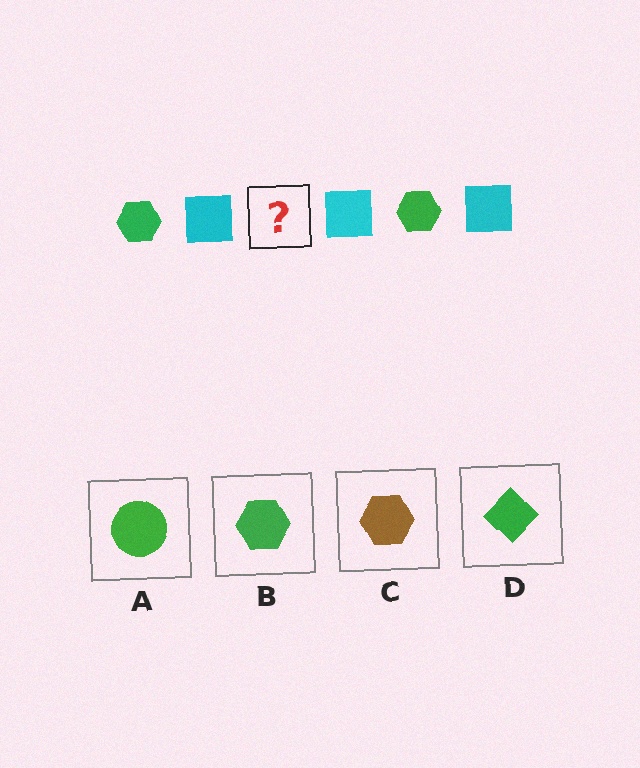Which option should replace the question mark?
Option B.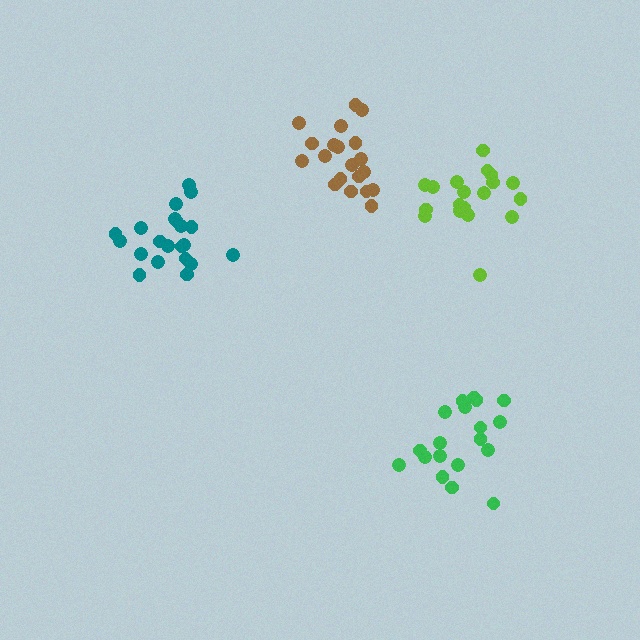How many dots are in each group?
Group 1: 21 dots, Group 2: 20 dots, Group 3: 19 dots, Group 4: 20 dots (80 total).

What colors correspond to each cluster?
The clusters are colored: teal, lime, green, brown.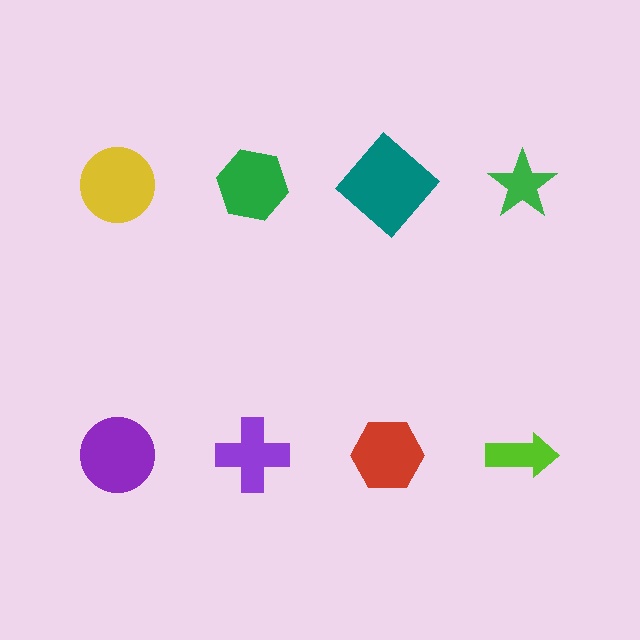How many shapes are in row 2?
4 shapes.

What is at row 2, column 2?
A purple cross.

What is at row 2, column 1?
A purple circle.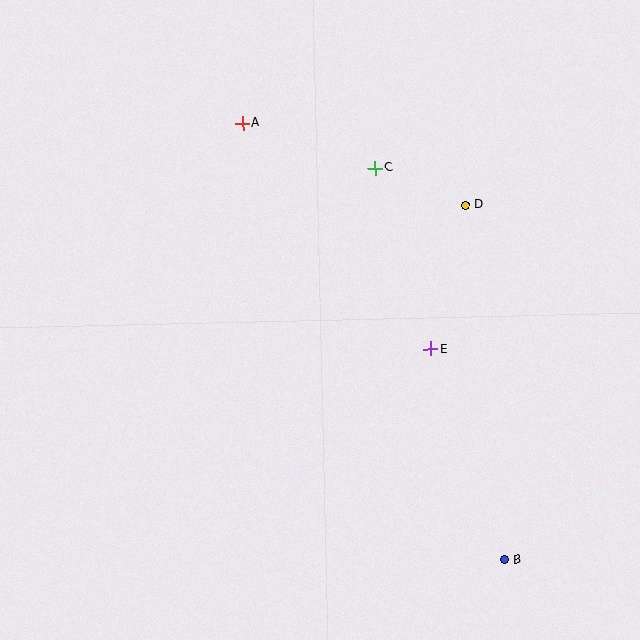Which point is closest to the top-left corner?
Point A is closest to the top-left corner.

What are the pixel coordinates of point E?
Point E is at (431, 349).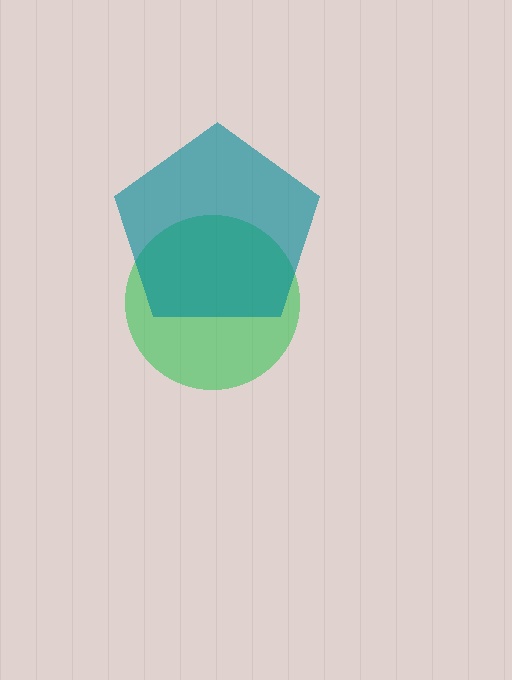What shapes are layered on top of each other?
The layered shapes are: a green circle, a teal pentagon.